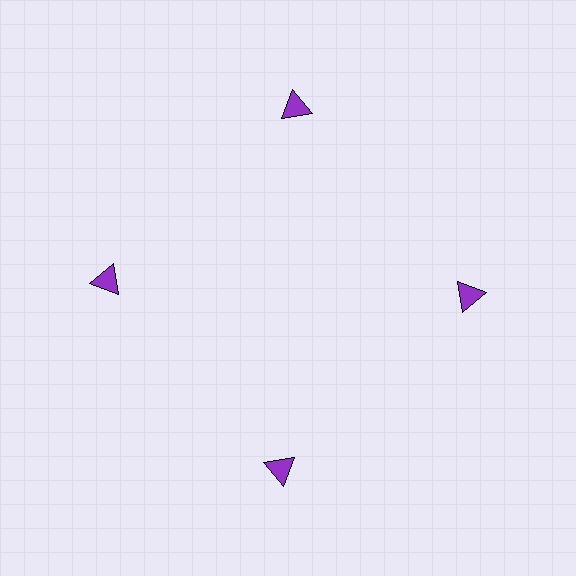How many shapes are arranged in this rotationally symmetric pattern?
There are 4 shapes, arranged in 4 groups of 1.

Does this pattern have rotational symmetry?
Yes, this pattern has 4-fold rotational symmetry. It looks the same after rotating 90 degrees around the center.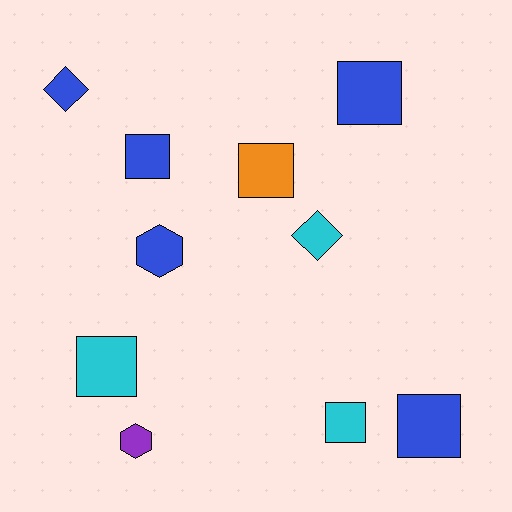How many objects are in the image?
There are 10 objects.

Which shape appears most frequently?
Square, with 6 objects.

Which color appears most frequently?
Blue, with 5 objects.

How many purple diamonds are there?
There are no purple diamonds.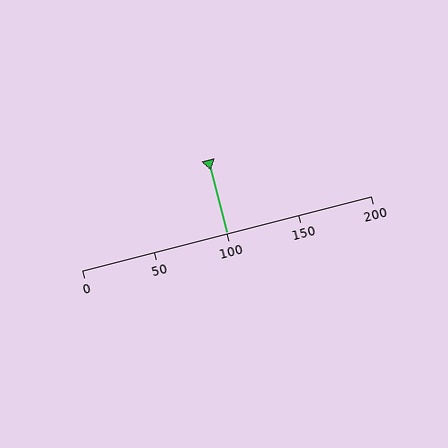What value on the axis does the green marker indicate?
The marker indicates approximately 100.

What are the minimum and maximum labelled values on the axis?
The axis runs from 0 to 200.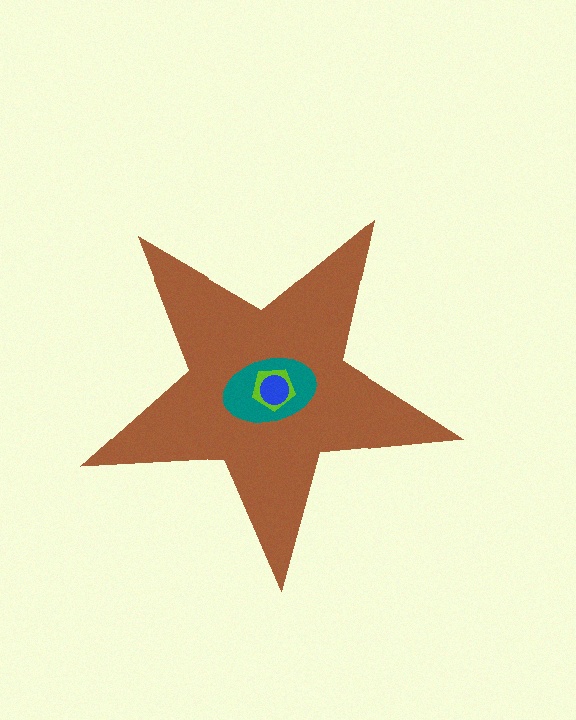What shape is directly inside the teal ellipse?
The lime pentagon.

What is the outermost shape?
The brown star.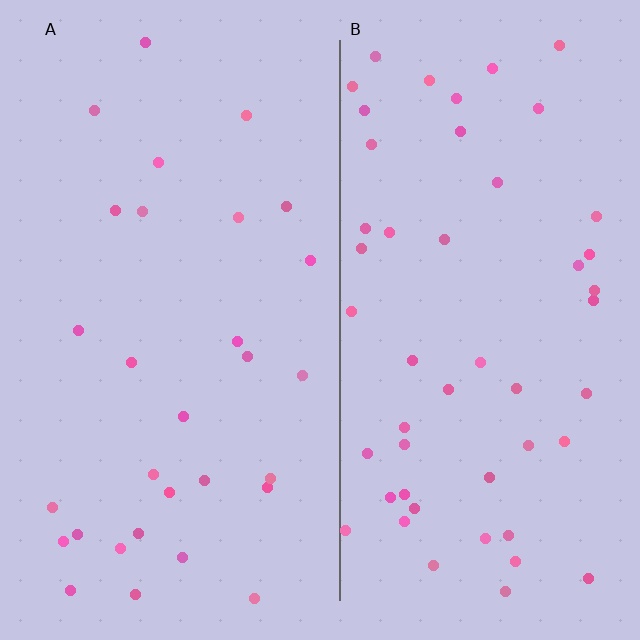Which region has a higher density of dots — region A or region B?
B (the right).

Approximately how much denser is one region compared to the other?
Approximately 1.8× — region B over region A.